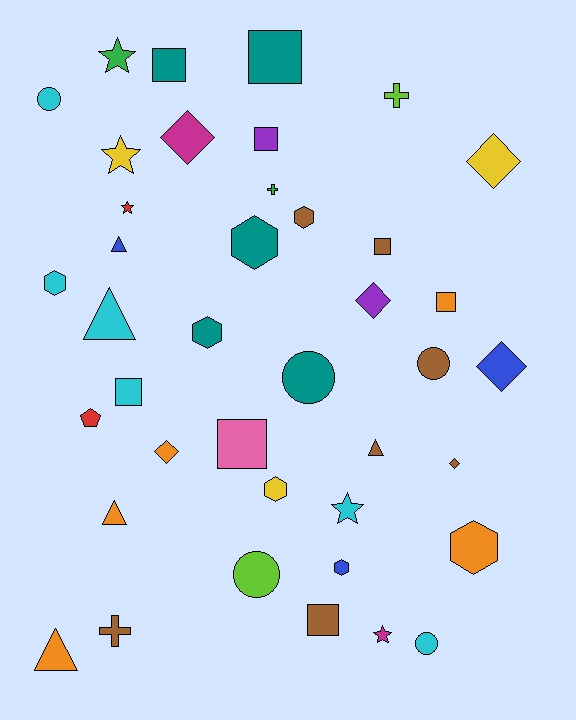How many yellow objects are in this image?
There are 3 yellow objects.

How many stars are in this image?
There are 5 stars.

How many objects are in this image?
There are 40 objects.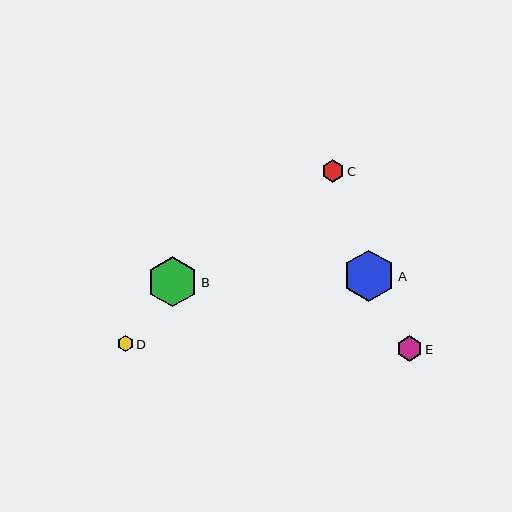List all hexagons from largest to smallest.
From largest to smallest: A, B, E, C, D.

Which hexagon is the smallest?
Hexagon D is the smallest with a size of approximately 16 pixels.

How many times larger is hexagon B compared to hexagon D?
Hexagon B is approximately 3.2 times the size of hexagon D.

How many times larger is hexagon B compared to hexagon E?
Hexagon B is approximately 2.0 times the size of hexagon E.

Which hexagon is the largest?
Hexagon A is the largest with a size of approximately 51 pixels.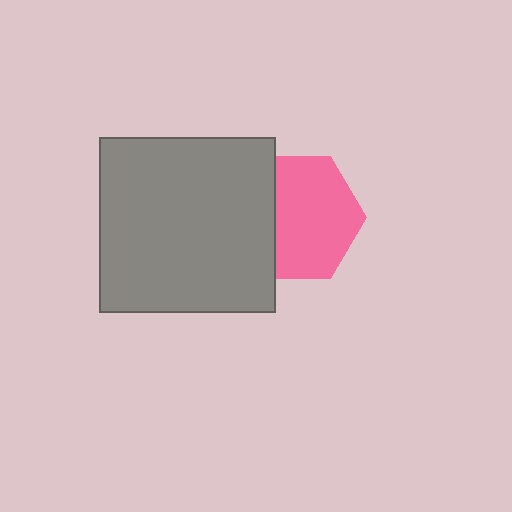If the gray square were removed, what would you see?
You would see the complete pink hexagon.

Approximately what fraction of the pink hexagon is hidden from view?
Roughly 31% of the pink hexagon is hidden behind the gray square.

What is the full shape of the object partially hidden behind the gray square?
The partially hidden object is a pink hexagon.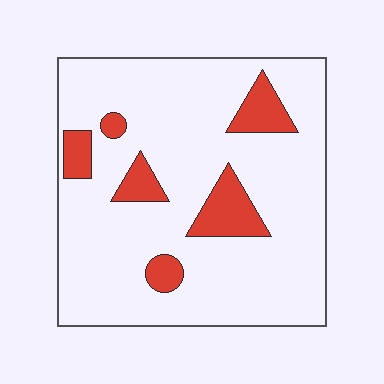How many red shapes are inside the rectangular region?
6.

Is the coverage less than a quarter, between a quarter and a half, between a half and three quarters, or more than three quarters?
Less than a quarter.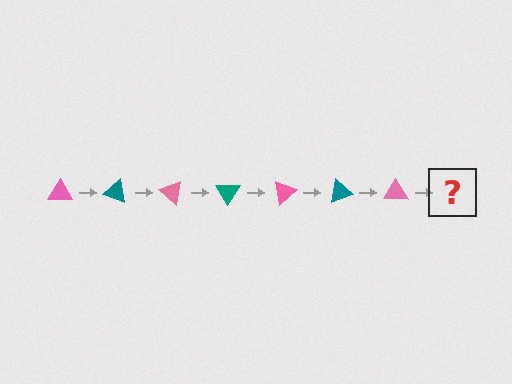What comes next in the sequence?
The next element should be a teal triangle, rotated 140 degrees from the start.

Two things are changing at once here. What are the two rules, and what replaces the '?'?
The two rules are that it rotates 20 degrees each step and the color cycles through pink and teal. The '?' should be a teal triangle, rotated 140 degrees from the start.